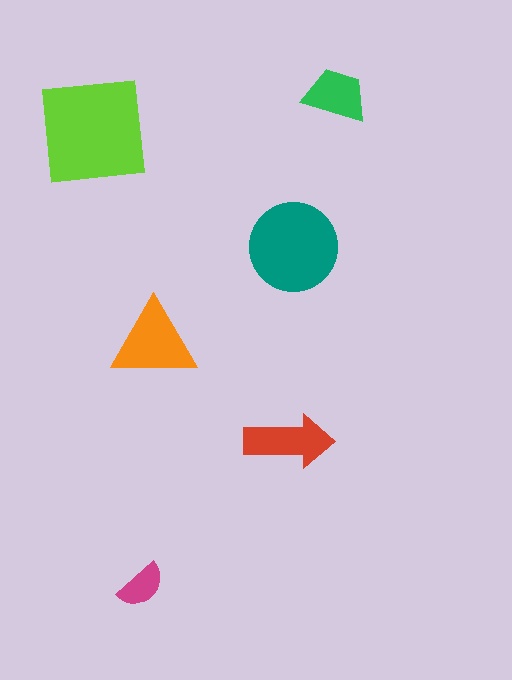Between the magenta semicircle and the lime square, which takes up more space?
The lime square.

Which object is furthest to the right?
The green trapezoid is rightmost.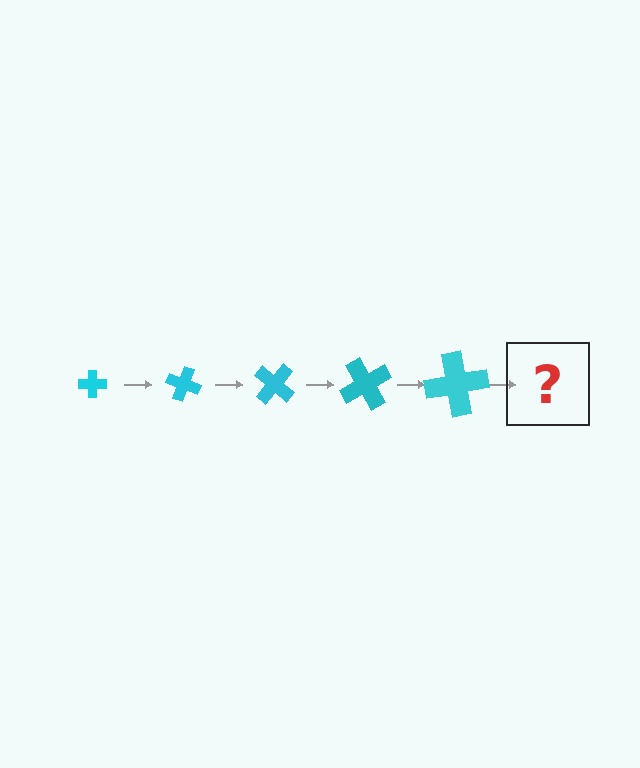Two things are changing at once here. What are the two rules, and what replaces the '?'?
The two rules are that the cross grows larger each step and it rotates 20 degrees each step. The '?' should be a cross, larger than the previous one and rotated 100 degrees from the start.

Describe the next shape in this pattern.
It should be a cross, larger than the previous one and rotated 100 degrees from the start.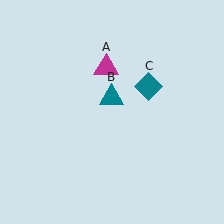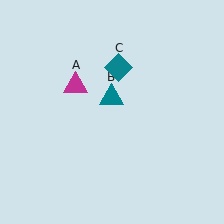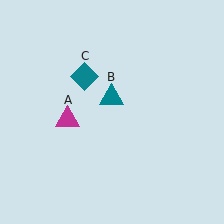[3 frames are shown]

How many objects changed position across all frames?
2 objects changed position: magenta triangle (object A), teal diamond (object C).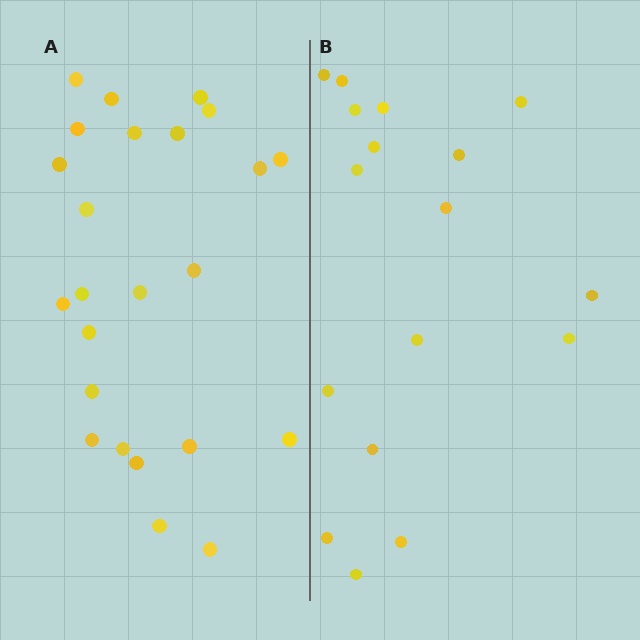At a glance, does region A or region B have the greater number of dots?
Region A (the left region) has more dots.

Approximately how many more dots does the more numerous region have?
Region A has roughly 8 or so more dots than region B.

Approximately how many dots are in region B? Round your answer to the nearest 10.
About 20 dots. (The exact count is 17, which rounds to 20.)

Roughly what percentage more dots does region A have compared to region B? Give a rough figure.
About 40% more.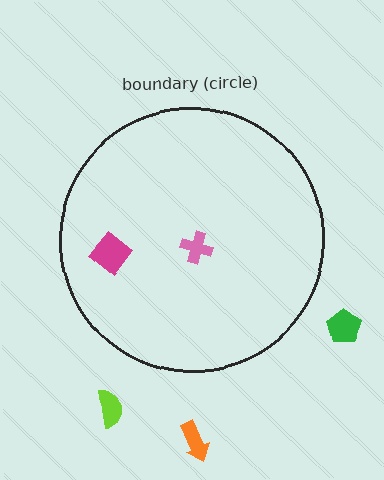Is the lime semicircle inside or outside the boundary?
Outside.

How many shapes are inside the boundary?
2 inside, 3 outside.